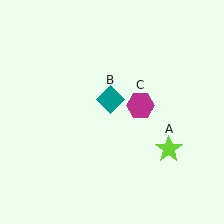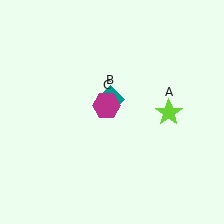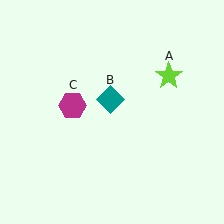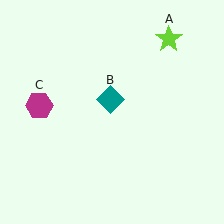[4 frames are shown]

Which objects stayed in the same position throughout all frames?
Teal diamond (object B) remained stationary.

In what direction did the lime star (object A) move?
The lime star (object A) moved up.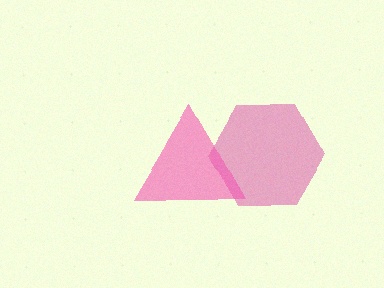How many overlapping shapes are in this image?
There are 2 overlapping shapes in the image.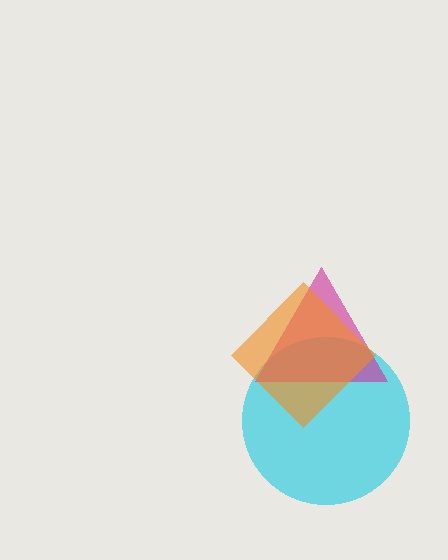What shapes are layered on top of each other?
The layered shapes are: a cyan circle, a magenta triangle, an orange diamond.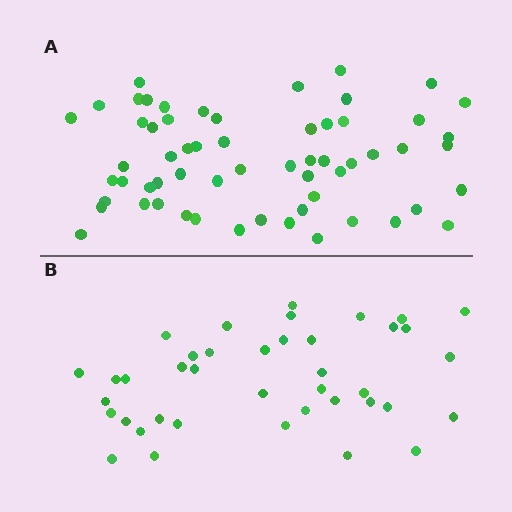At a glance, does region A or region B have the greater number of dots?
Region A (the top region) has more dots.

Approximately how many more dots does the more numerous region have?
Region A has approximately 20 more dots than region B.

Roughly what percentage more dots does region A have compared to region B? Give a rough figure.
About 50% more.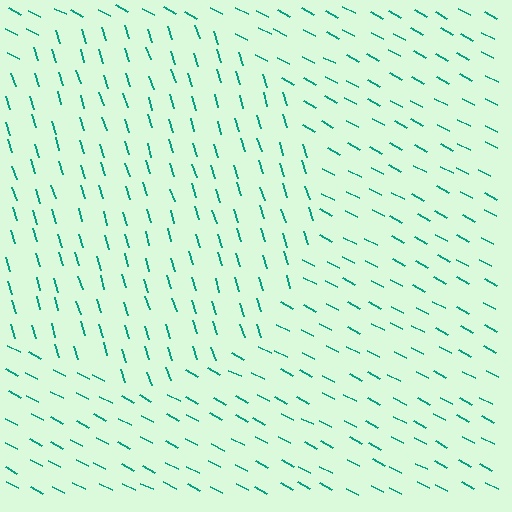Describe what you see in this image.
The image is filled with small teal line segments. A circle region in the image has lines oriented differently from the surrounding lines, creating a visible texture boundary.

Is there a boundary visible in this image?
Yes, there is a texture boundary formed by a change in line orientation.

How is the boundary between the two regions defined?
The boundary is defined purely by a change in line orientation (approximately 45 degrees difference). All lines are the same color and thickness.